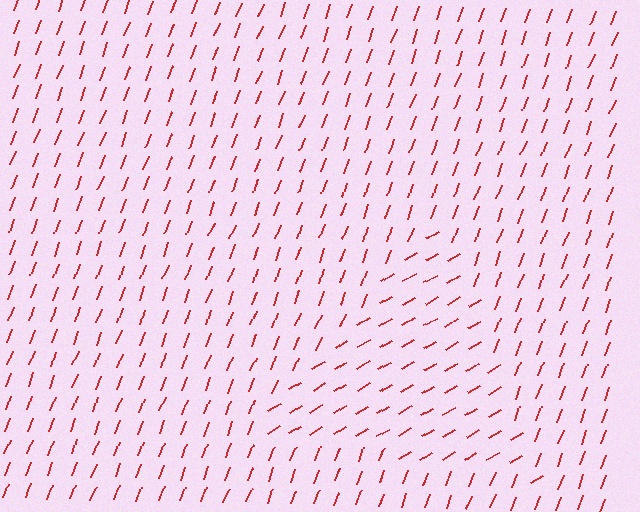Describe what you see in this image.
The image is filled with small red line segments. A triangle region in the image has lines oriented differently from the surrounding lines, creating a visible texture boundary.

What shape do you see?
I see a triangle.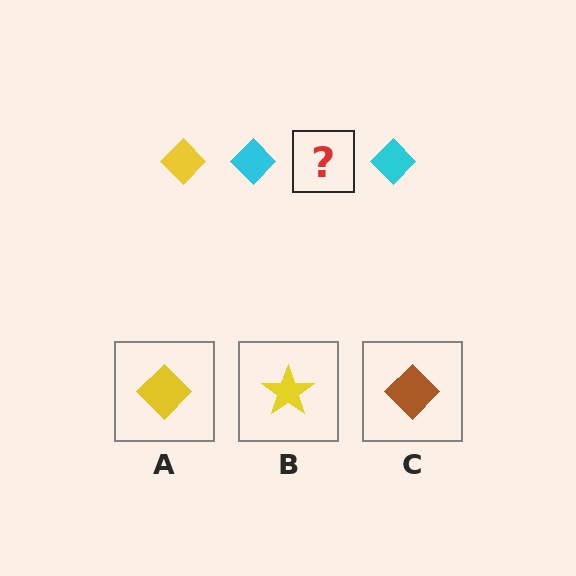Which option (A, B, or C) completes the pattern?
A.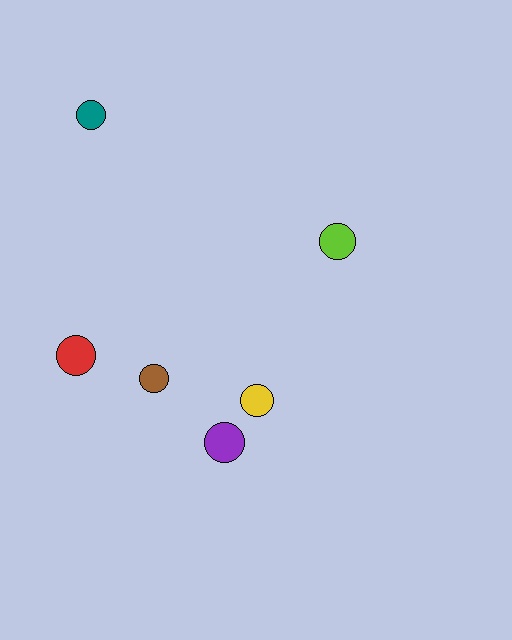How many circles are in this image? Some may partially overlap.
There are 6 circles.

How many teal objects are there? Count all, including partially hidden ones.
There is 1 teal object.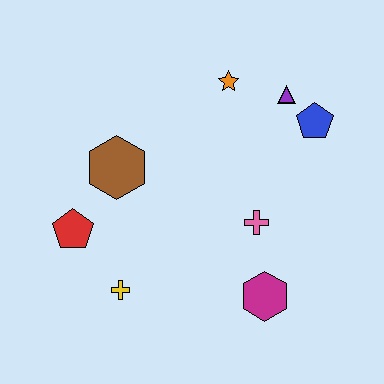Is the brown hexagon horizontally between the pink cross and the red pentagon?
Yes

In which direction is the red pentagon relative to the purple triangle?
The red pentagon is to the left of the purple triangle.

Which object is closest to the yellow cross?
The red pentagon is closest to the yellow cross.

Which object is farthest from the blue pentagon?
The red pentagon is farthest from the blue pentagon.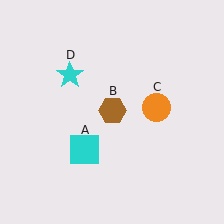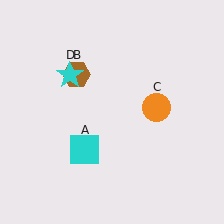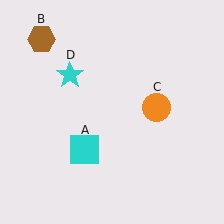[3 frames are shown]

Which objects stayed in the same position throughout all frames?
Cyan square (object A) and orange circle (object C) and cyan star (object D) remained stationary.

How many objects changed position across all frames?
1 object changed position: brown hexagon (object B).